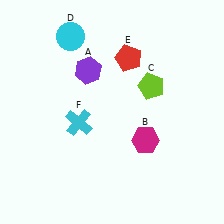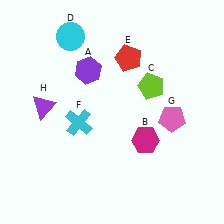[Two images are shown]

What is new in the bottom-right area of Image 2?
A pink pentagon (G) was added in the bottom-right area of Image 2.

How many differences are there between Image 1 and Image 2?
There are 2 differences between the two images.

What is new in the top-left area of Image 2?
A purple triangle (H) was added in the top-left area of Image 2.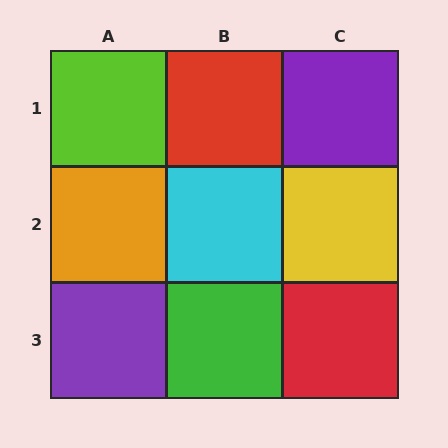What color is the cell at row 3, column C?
Red.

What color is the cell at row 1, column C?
Purple.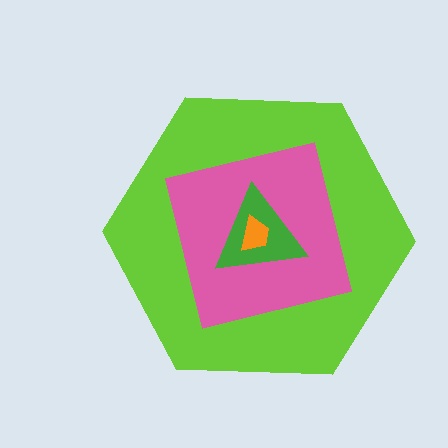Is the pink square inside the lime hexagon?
Yes.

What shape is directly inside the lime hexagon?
The pink square.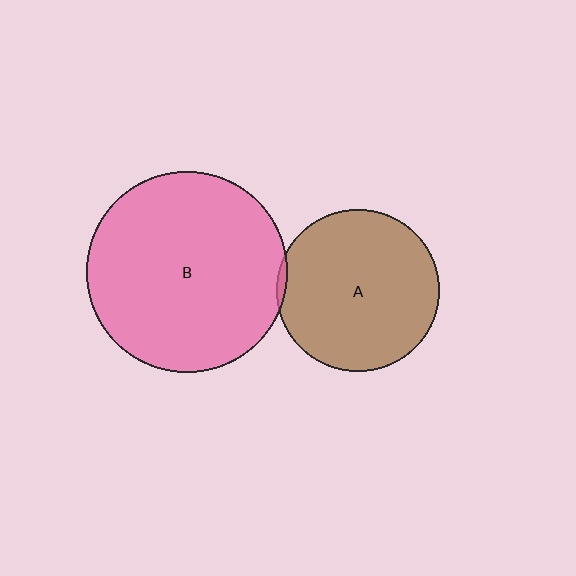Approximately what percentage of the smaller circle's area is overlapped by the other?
Approximately 5%.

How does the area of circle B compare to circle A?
Approximately 1.5 times.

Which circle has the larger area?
Circle B (pink).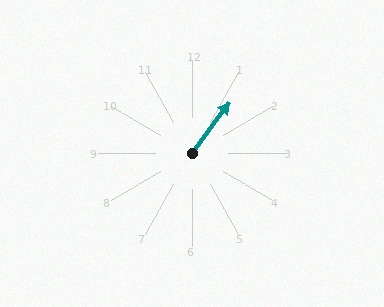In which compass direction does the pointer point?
Northeast.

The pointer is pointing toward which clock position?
Roughly 1 o'clock.